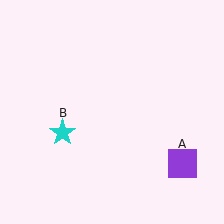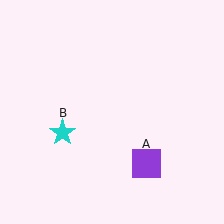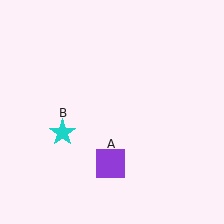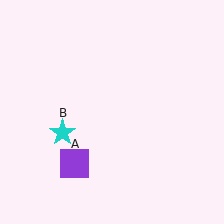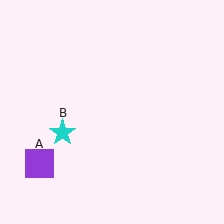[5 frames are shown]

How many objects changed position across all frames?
1 object changed position: purple square (object A).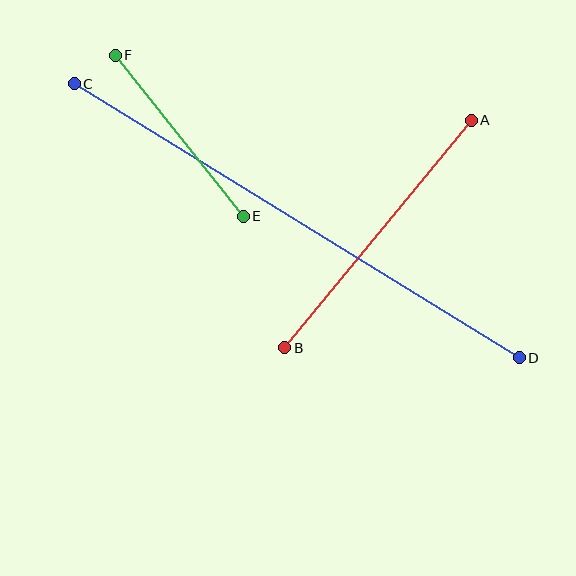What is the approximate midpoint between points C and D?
The midpoint is at approximately (297, 221) pixels.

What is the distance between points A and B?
The distance is approximately 294 pixels.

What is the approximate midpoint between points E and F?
The midpoint is at approximately (179, 136) pixels.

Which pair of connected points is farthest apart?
Points C and D are farthest apart.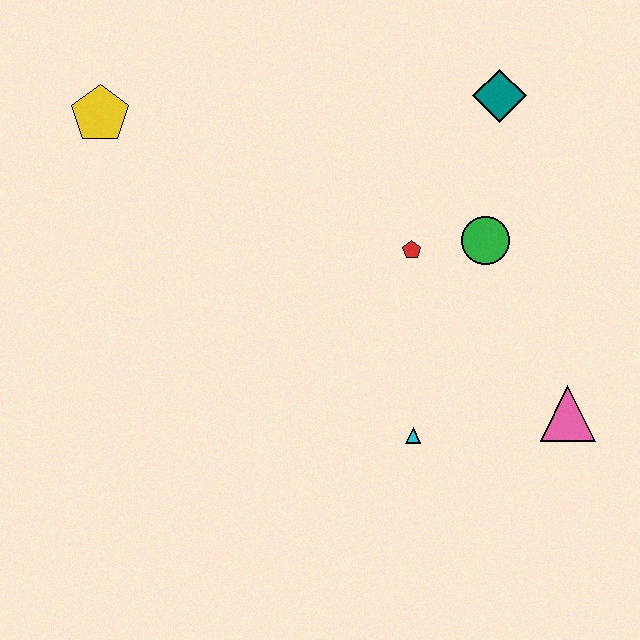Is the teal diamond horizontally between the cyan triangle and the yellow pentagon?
No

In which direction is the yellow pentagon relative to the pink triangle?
The yellow pentagon is to the left of the pink triangle.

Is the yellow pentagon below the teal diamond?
Yes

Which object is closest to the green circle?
The red pentagon is closest to the green circle.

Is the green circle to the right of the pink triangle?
No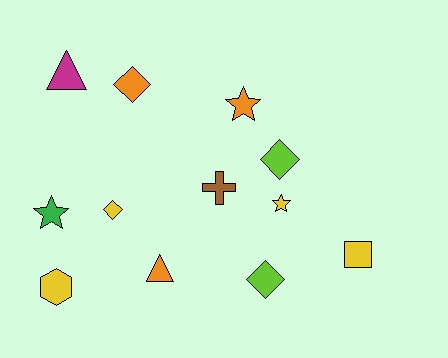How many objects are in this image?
There are 12 objects.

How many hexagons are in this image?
There is 1 hexagon.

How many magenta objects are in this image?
There is 1 magenta object.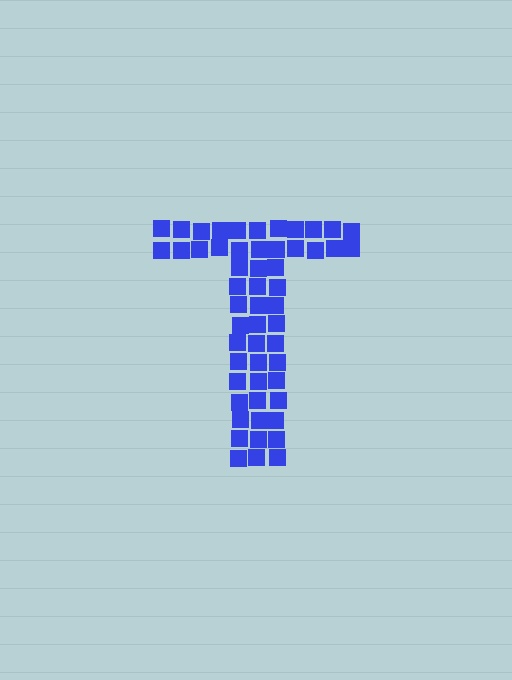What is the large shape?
The large shape is the letter T.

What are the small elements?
The small elements are squares.